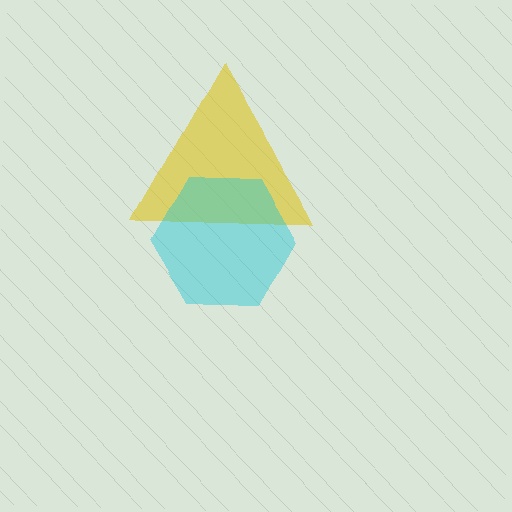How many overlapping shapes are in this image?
There are 2 overlapping shapes in the image.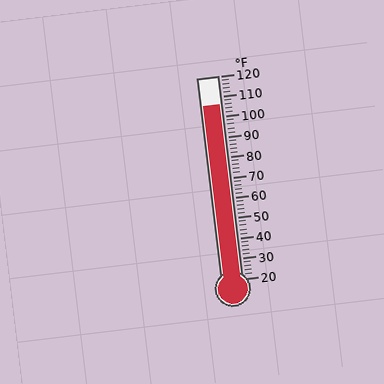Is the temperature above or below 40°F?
The temperature is above 40°F.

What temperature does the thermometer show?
The thermometer shows approximately 106°F.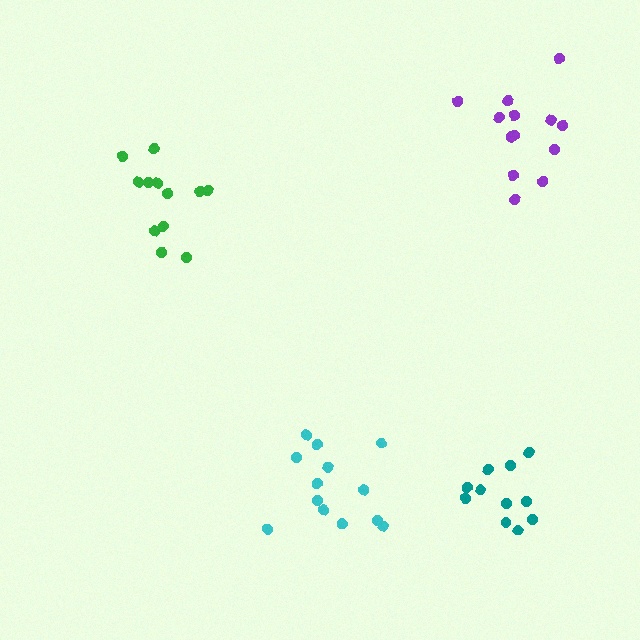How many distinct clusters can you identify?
There are 4 distinct clusters.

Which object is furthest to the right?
The purple cluster is rightmost.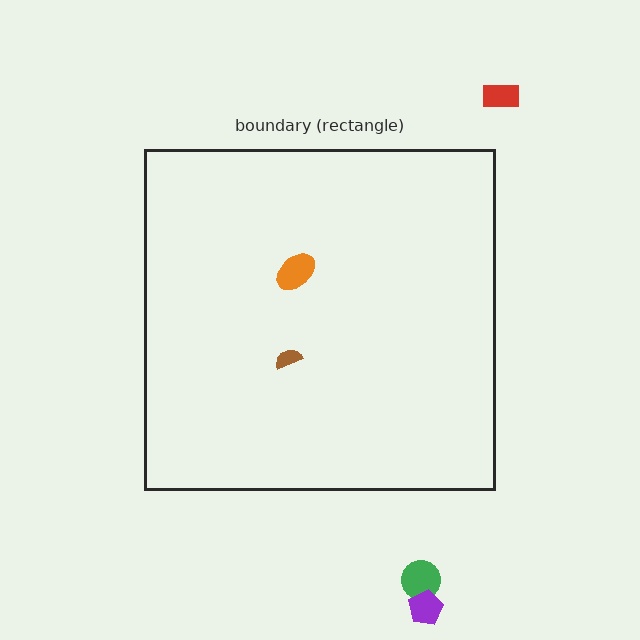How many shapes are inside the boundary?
2 inside, 3 outside.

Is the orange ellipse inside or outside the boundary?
Inside.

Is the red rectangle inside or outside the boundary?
Outside.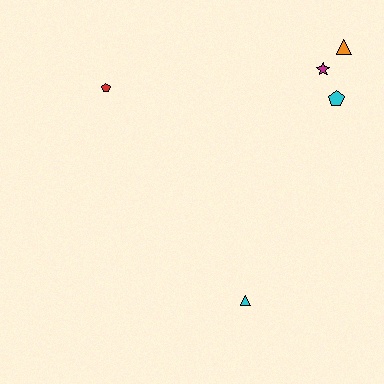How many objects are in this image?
There are 5 objects.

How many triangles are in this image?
There are 2 triangles.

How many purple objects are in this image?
There are no purple objects.